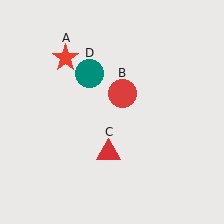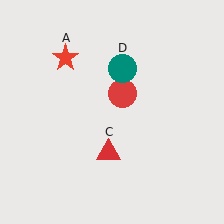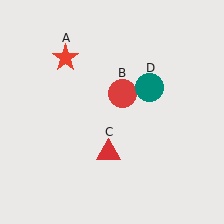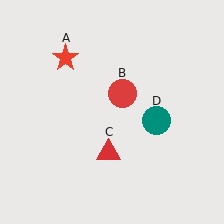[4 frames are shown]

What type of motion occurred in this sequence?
The teal circle (object D) rotated clockwise around the center of the scene.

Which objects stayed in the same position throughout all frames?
Red star (object A) and red circle (object B) and red triangle (object C) remained stationary.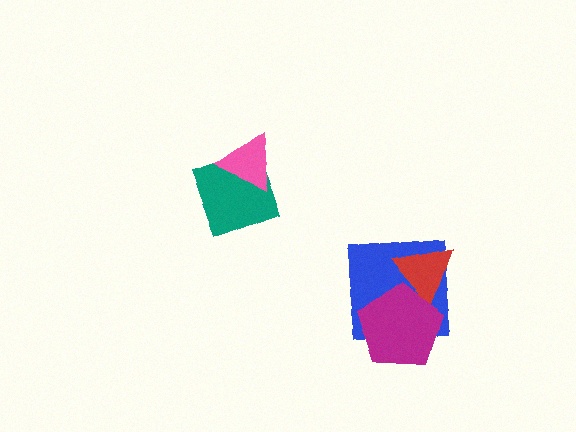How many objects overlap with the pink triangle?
1 object overlaps with the pink triangle.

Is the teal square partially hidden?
Yes, it is partially covered by another shape.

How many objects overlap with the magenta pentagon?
2 objects overlap with the magenta pentagon.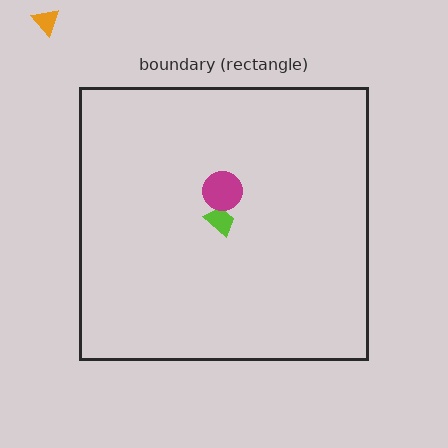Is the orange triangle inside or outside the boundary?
Outside.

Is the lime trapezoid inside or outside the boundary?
Inside.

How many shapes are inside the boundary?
2 inside, 1 outside.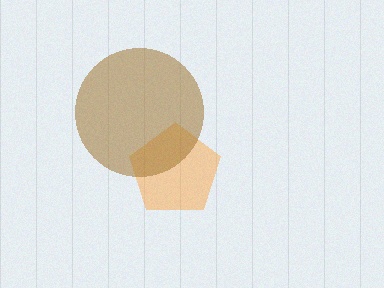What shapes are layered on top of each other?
The layered shapes are: an orange pentagon, a brown circle.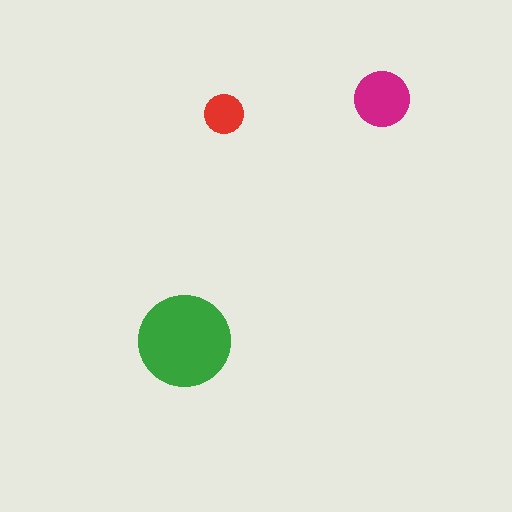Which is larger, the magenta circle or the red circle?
The magenta one.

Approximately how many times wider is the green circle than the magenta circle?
About 1.5 times wider.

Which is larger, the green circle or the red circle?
The green one.